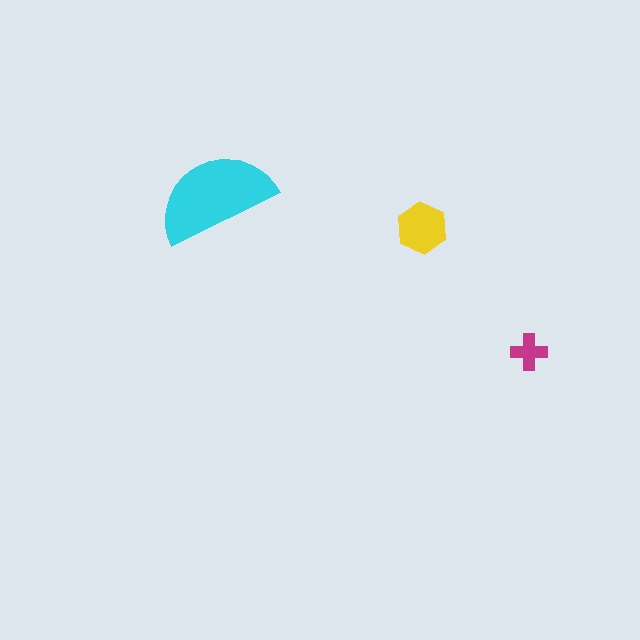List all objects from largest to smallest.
The cyan semicircle, the yellow hexagon, the magenta cross.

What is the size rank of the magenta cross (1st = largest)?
3rd.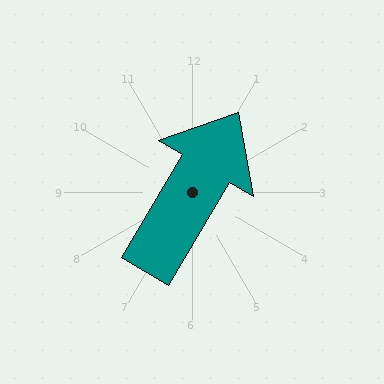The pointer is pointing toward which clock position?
Roughly 1 o'clock.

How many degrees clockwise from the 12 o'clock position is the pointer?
Approximately 31 degrees.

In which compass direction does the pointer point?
Northeast.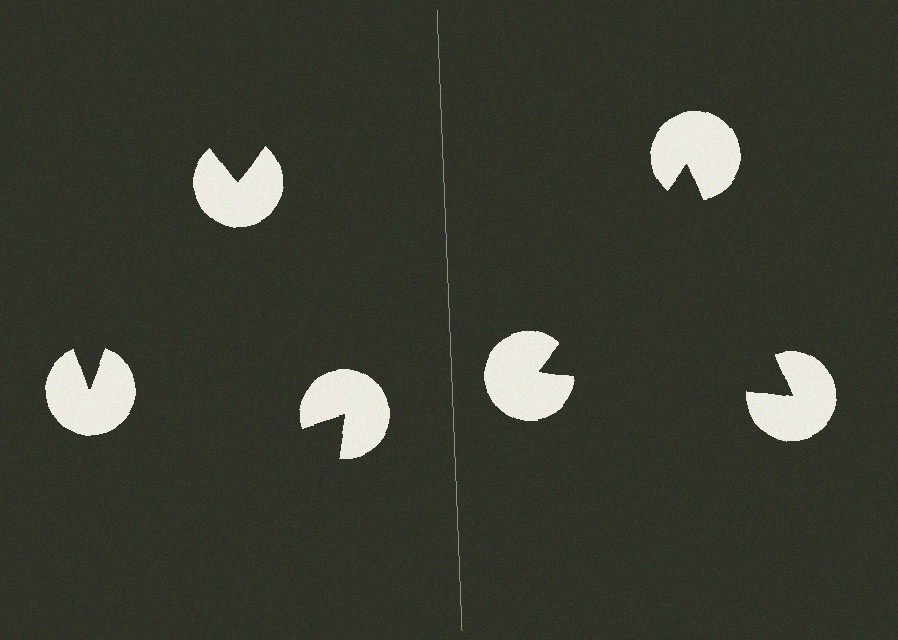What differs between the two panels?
The pac-man discs are positioned identically on both sides; only the wedge orientations differ. On the right they align to a triangle; on the left they are misaligned.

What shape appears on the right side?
An illusory triangle.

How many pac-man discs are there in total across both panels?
6 — 3 on each side.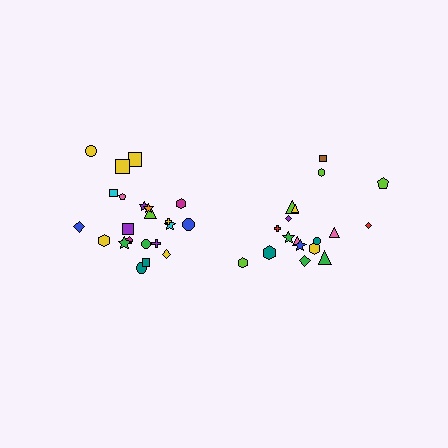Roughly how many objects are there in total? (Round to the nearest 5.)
Roughly 40 objects in total.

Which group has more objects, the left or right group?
The left group.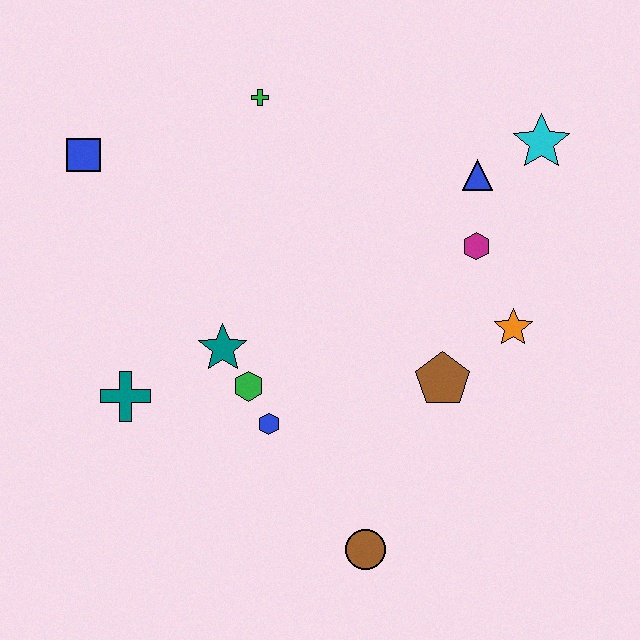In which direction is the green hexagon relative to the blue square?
The green hexagon is below the blue square.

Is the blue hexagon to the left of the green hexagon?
No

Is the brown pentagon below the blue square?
Yes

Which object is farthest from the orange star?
The blue square is farthest from the orange star.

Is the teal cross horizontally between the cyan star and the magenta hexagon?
No